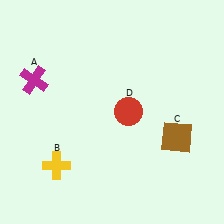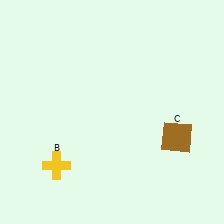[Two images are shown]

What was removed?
The red circle (D), the magenta cross (A) were removed in Image 2.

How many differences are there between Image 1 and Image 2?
There are 2 differences between the two images.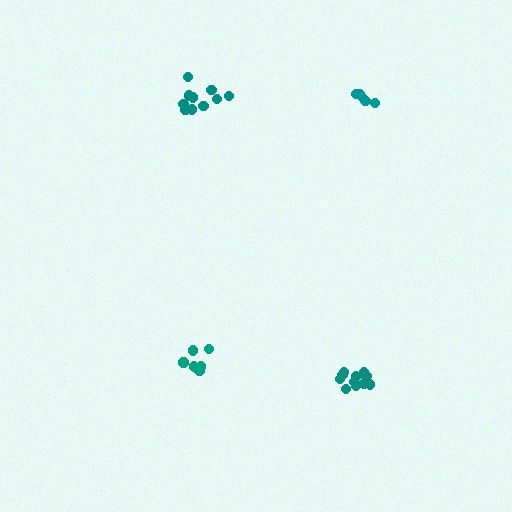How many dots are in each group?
Group 1: 6 dots, Group 2: 5 dots, Group 3: 10 dots, Group 4: 11 dots (32 total).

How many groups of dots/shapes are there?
There are 4 groups.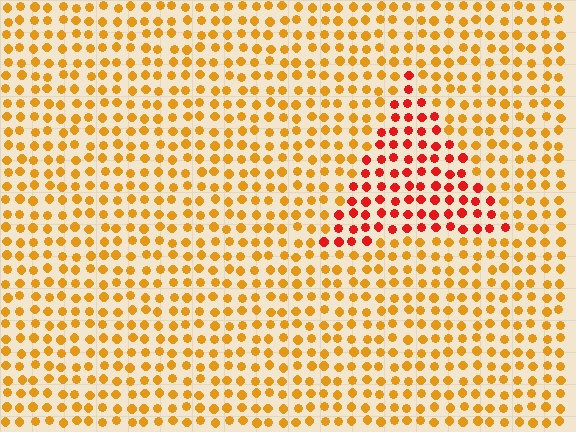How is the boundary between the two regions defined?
The boundary is defined purely by a slight shift in hue (about 39 degrees). Spacing, size, and orientation are identical on both sides.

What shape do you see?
I see a triangle.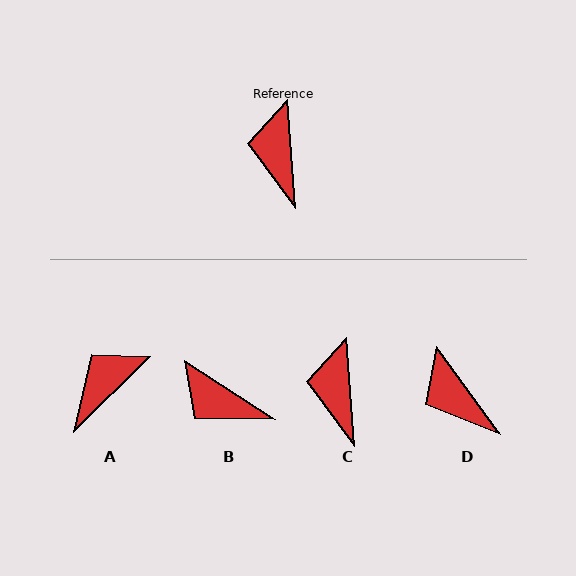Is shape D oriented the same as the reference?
No, it is off by about 32 degrees.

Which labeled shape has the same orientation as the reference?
C.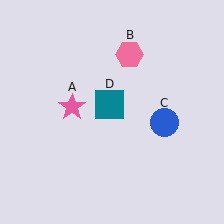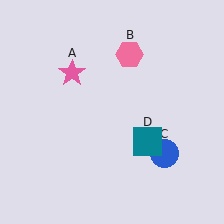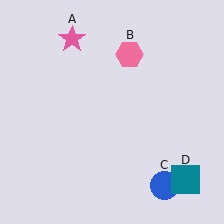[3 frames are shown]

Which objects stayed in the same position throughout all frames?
Pink hexagon (object B) remained stationary.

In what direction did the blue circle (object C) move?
The blue circle (object C) moved down.